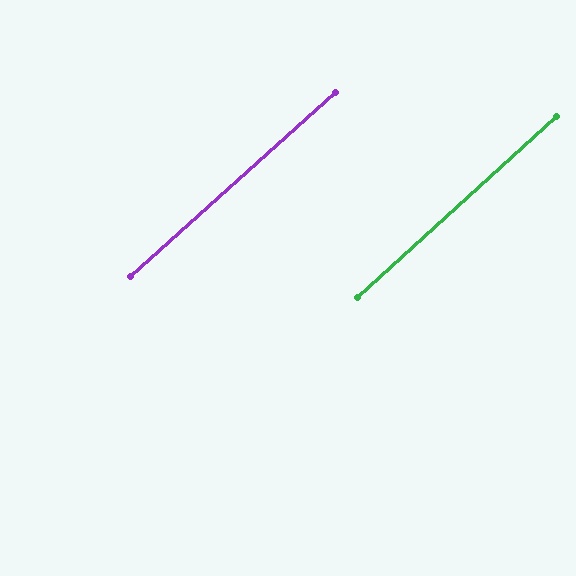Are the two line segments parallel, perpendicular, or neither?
Parallel — their directions differ by only 0.6°.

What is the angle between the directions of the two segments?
Approximately 1 degree.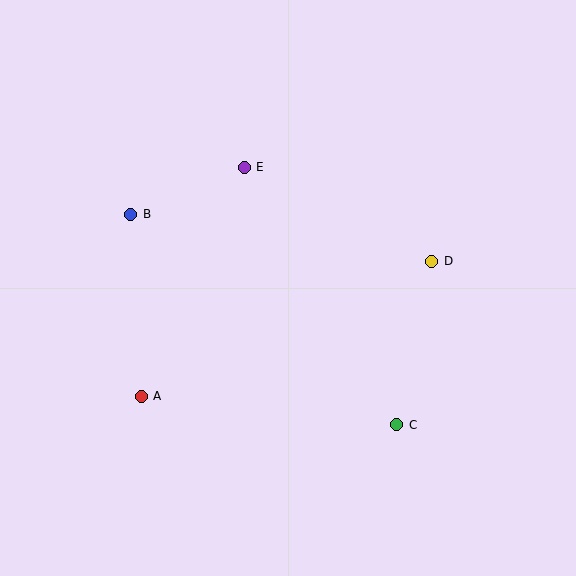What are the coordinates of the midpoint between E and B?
The midpoint between E and B is at (187, 191).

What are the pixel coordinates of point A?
Point A is at (141, 396).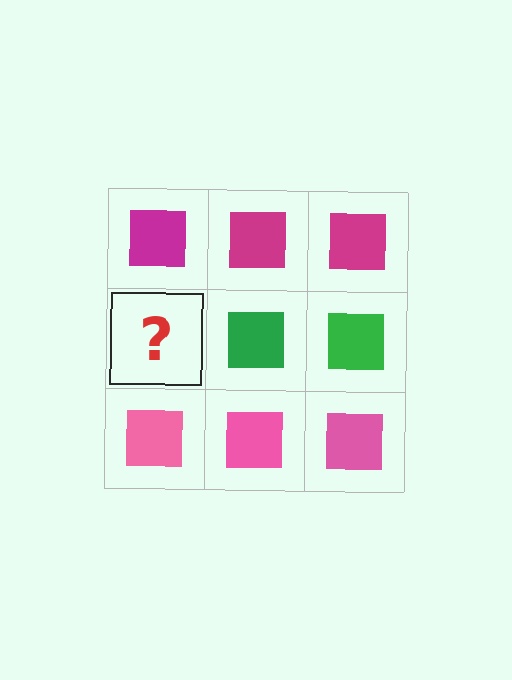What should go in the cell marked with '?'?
The missing cell should contain a green square.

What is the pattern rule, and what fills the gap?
The rule is that each row has a consistent color. The gap should be filled with a green square.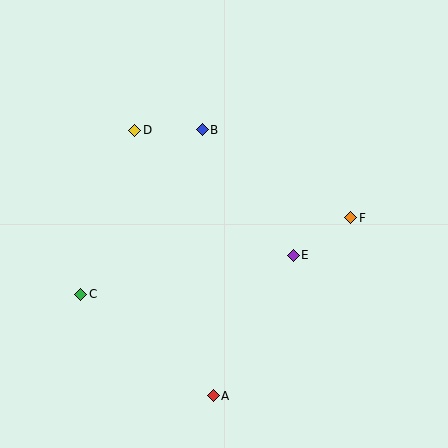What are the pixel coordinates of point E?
Point E is at (293, 255).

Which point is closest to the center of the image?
Point E at (293, 255) is closest to the center.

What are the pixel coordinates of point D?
Point D is at (135, 130).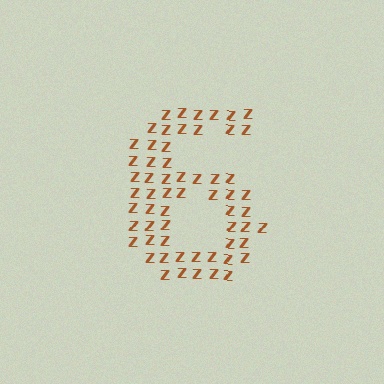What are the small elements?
The small elements are letter Z's.